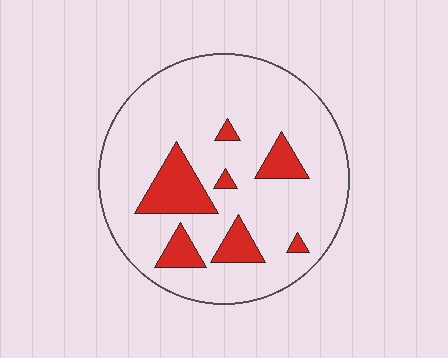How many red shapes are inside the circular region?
7.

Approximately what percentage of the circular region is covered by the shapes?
Approximately 15%.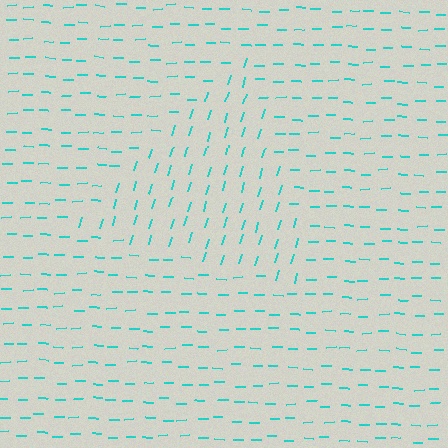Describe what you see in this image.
The image is filled with small cyan line segments. A triangle region in the image has lines oriented differently from the surrounding lines, creating a visible texture boundary.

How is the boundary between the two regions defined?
The boundary is defined purely by a change in line orientation (approximately 73 degrees difference). All lines are the same color and thickness.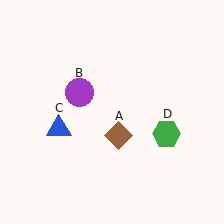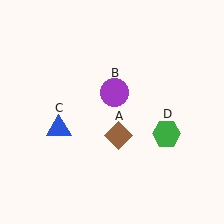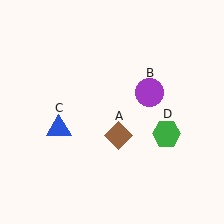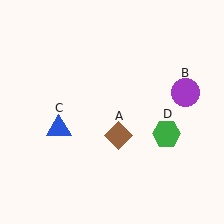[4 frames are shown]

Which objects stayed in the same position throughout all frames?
Brown diamond (object A) and blue triangle (object C) and green hexagon (object D) remained stationary.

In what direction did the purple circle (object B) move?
The purple circle (object B) moved right.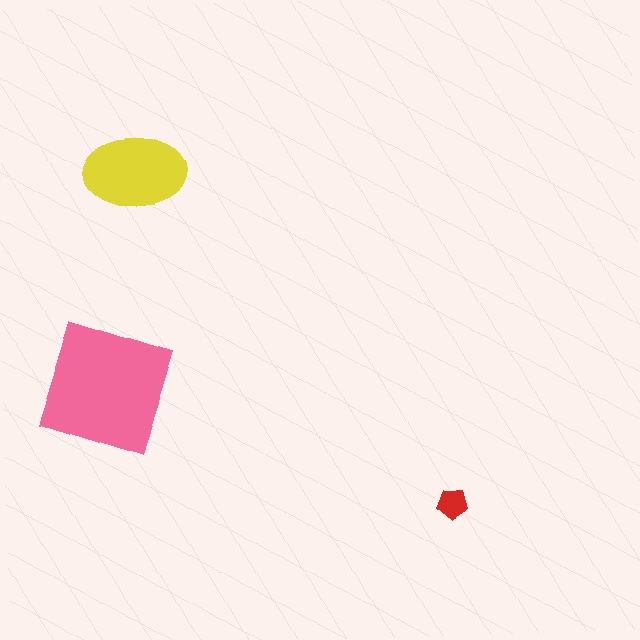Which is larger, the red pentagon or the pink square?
The pink square.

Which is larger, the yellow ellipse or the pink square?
The pink square.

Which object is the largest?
The pink square.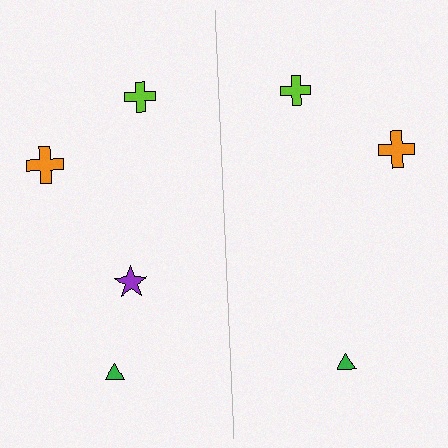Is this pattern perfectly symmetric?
No, the pattern is not perfectly symmetric. A purple star is missing from the right side.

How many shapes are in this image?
There are 7 shapes in this image.